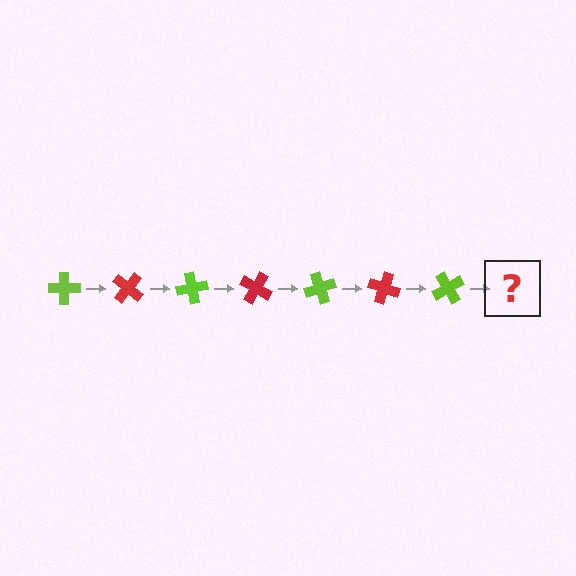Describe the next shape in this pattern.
It should be a red cross, rotated 280 degrees from the start.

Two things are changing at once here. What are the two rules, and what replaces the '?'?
The two rules are that it rotates 40 degrees each step and the color cycles through lime and red. The '?' should be a red cross, rotated 280 degrees from the start.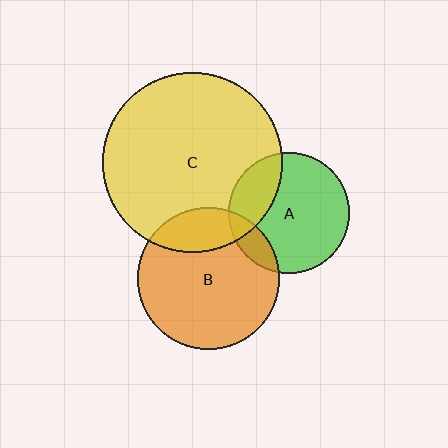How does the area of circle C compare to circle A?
Approximately 2.2 times.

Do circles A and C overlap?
Yes.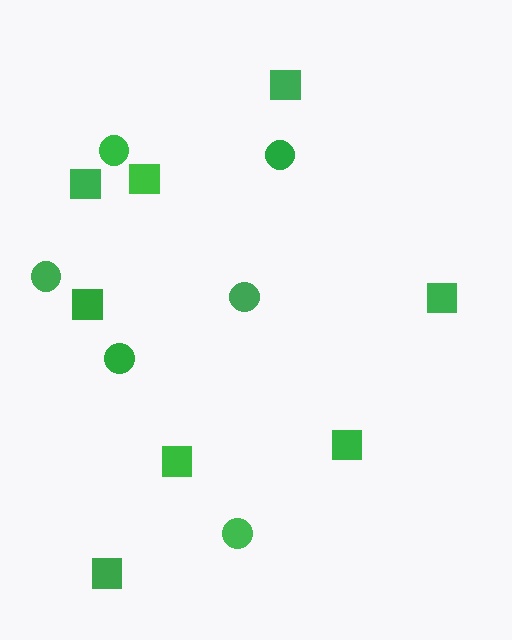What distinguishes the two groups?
There are 2 groups: one group of circles (6) and one group of squares (8).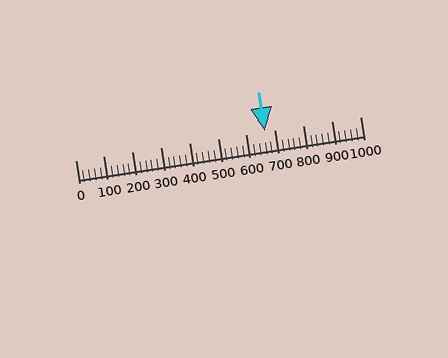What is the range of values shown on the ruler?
The ruler shows values from 0 to 1000.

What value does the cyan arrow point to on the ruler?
The cyan arrow points to approximately 666.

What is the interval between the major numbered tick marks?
The major tick marks are spaced 100 units apart.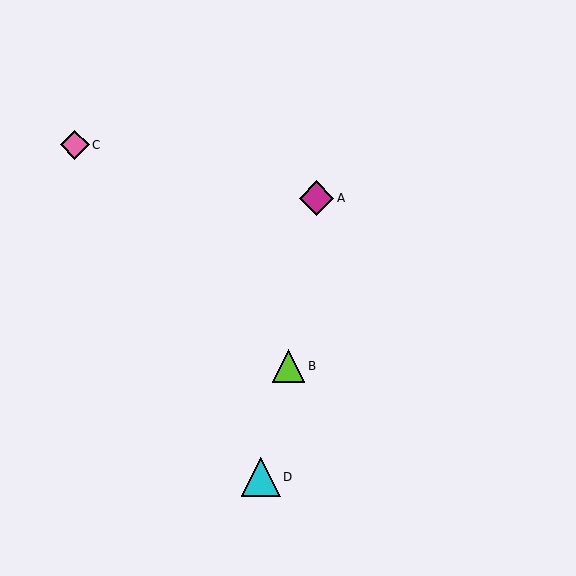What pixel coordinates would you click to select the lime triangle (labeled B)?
Click at (289, 366) to select the lime triangle B.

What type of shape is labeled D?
Shape D is a cyan triangle.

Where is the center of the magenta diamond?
The center of the magenta diamond is at (317, 198).